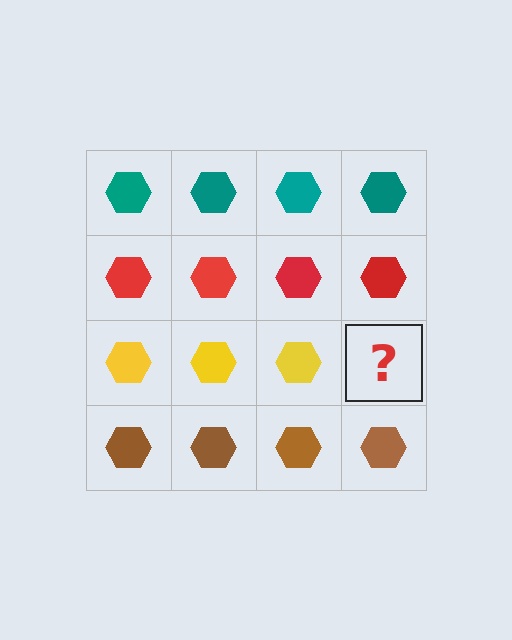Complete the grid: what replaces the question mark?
The question mark should be replaced with a yellow hexagon.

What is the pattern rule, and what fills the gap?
The rule is that each row has a consistent color. The gap should be filled with a yellow hexagon.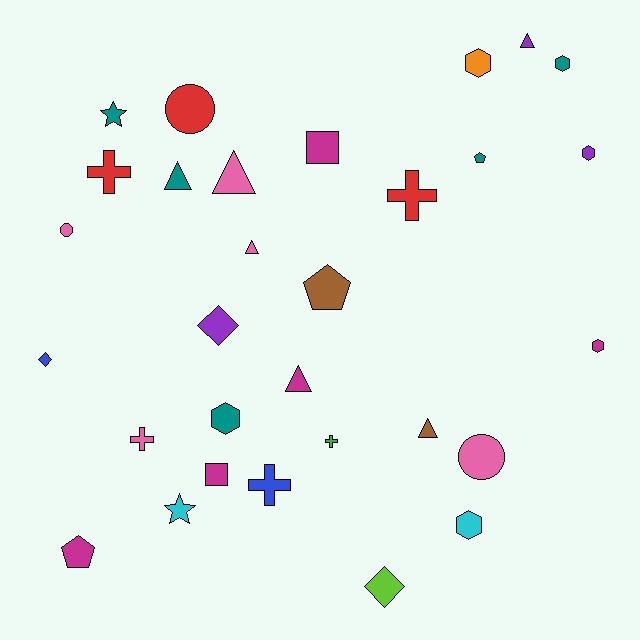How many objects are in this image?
There are 30 objects.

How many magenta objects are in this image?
There are 5 magenta objects.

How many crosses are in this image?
There are 5 crosses.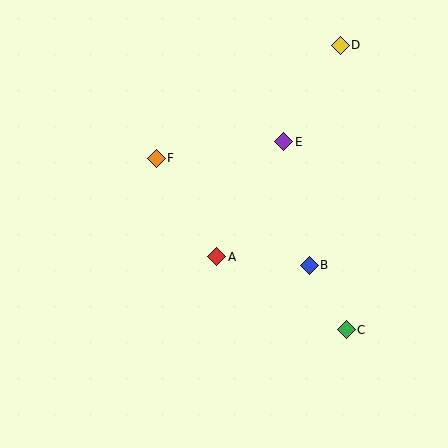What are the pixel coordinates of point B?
Point B is at (309, 265).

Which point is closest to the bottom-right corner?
Point C is closest to the bottom-right corner.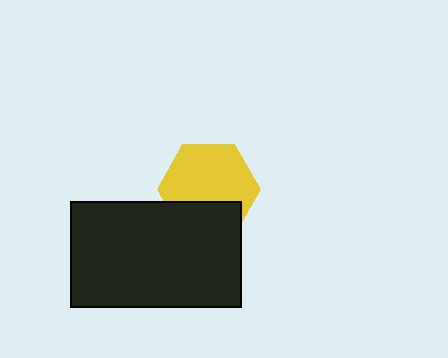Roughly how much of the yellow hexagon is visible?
Most of it is visible (roughly 68%).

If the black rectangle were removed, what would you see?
You would see the complete yellow hexagon.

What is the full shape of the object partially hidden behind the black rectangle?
The partially hidden object is a yellow hexagon.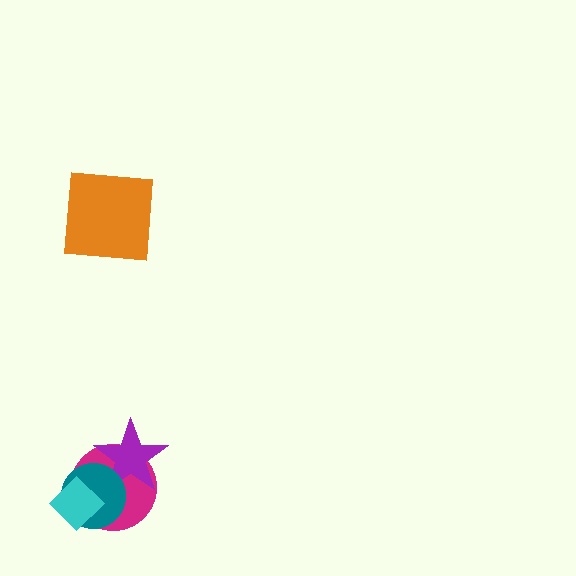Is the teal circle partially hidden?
Yes, it is partially covered by another shape.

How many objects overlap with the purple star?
2 objects overlap with the purple star.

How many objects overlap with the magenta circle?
3 objects overlap with the magenta circle.